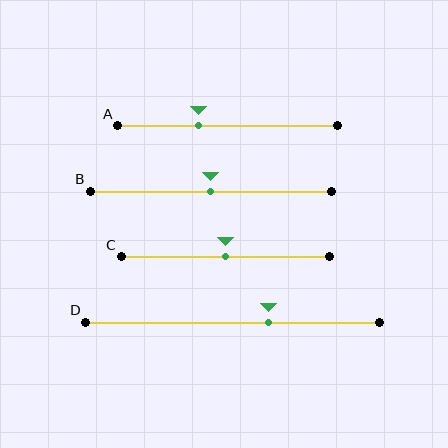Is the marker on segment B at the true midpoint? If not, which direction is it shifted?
Yes, the marker on segment B is at the true midpoint.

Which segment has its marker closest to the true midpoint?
Segment B has its marker closest to the true midpoint.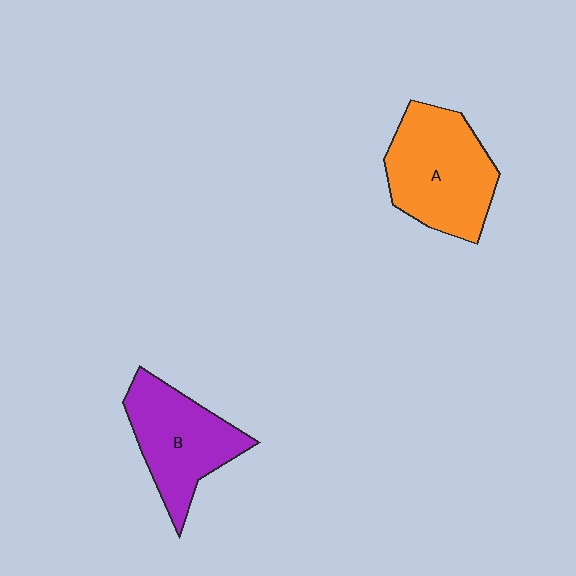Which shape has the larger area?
Shape A (orange).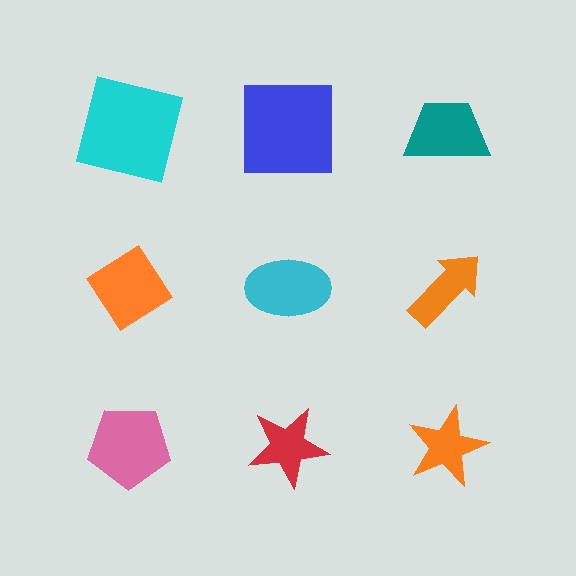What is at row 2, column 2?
A cyan ellipse.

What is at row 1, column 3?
A teal trapezoid.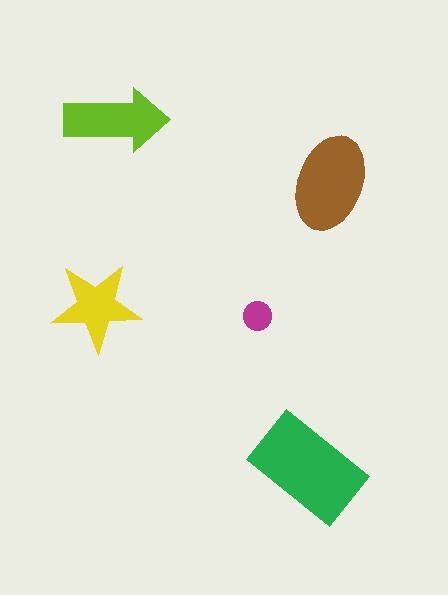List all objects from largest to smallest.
The green rectangle, the brown ellipse, the lime arrow, the yellow star, the magenta circle.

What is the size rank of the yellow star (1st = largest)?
4th.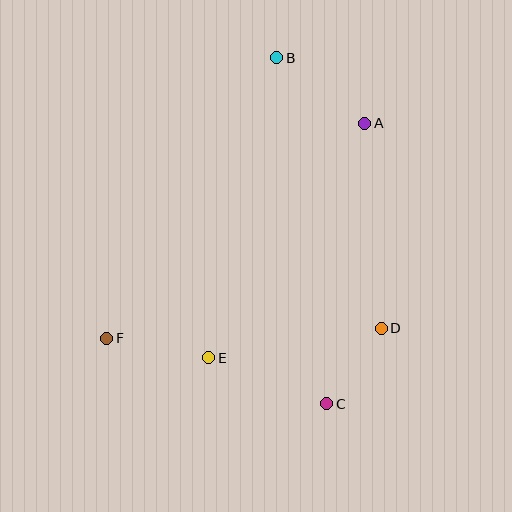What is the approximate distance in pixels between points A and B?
The distance between A and B is approximately 110 pixels.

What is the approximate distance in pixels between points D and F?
The distance between D and F is approximately 275 pixels.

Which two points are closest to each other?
Points C and D are closest to each other.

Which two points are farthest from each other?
Points B and C are farthest from each other.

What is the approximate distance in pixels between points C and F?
The distance between C and F is approximately 230 pixels.